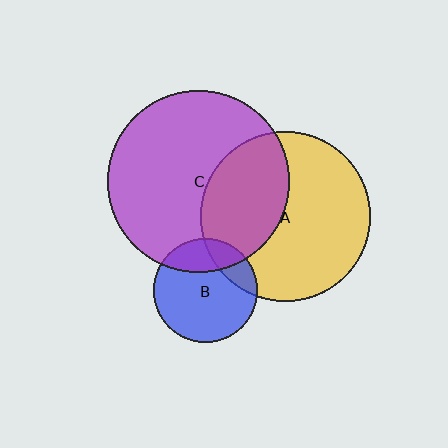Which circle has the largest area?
Circle C (purple).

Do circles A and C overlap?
Yes.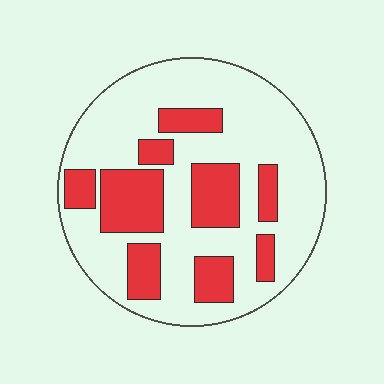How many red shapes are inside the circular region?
9.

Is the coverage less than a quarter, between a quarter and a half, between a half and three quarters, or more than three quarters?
Between a quarter and a half.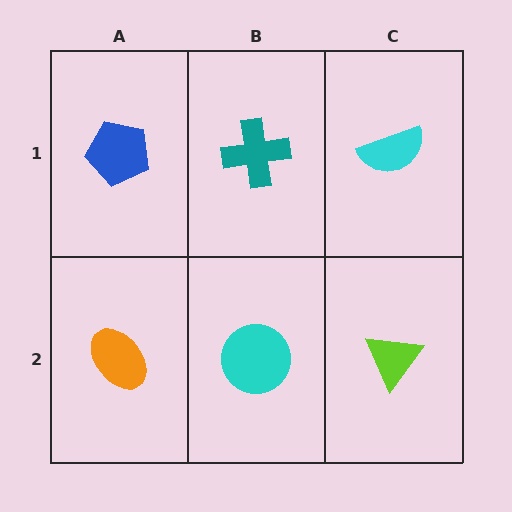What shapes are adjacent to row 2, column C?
A cyan semicircle (row 1, column C), a cyan circle (row 2, column B).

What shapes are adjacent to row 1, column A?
An orange ellipse (row 2, column A), a teal cross (row 1, column B).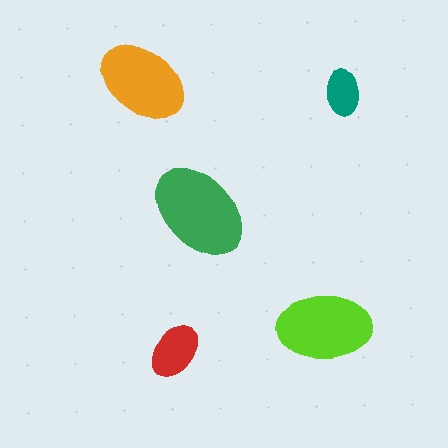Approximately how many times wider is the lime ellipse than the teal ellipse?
About 2 times wider.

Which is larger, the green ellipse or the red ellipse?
The green one.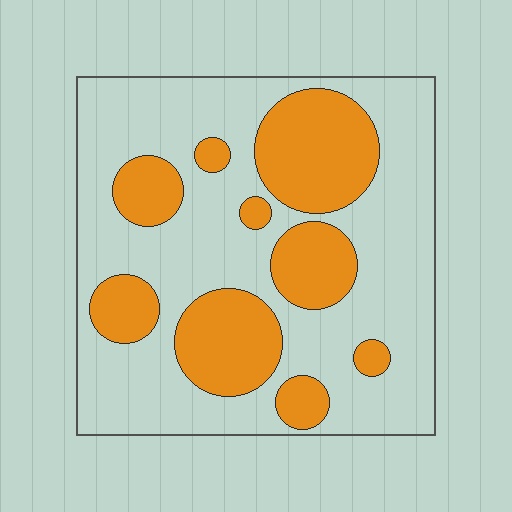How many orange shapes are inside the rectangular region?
9.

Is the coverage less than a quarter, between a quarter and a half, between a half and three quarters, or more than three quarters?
Between a quarter and a half.